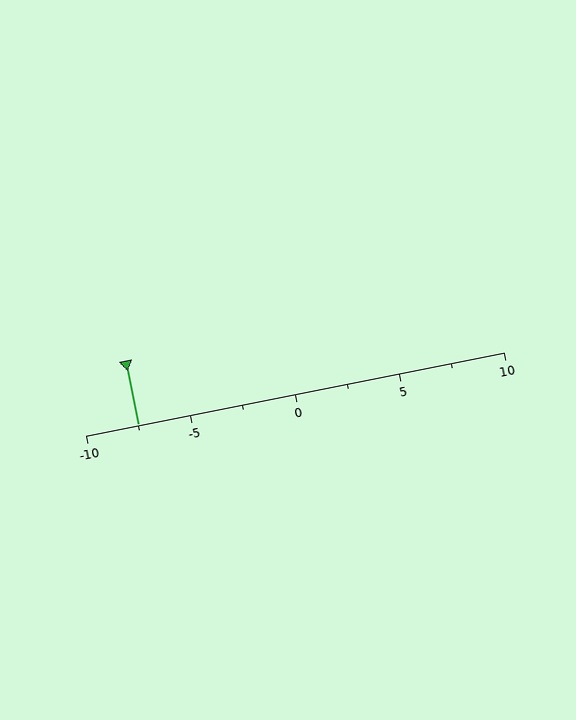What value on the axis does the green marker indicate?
The marker indicates approximately -7.5.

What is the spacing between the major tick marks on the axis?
The major ticks are spaced 5 apart.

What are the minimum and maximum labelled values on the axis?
The axis runs from -10 to 10.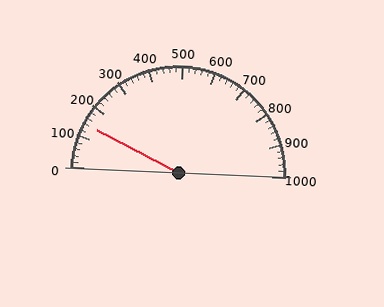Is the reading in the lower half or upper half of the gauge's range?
The reading is in the lower half of the range (0 to 1000).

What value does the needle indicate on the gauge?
The needle indicates approximately 140.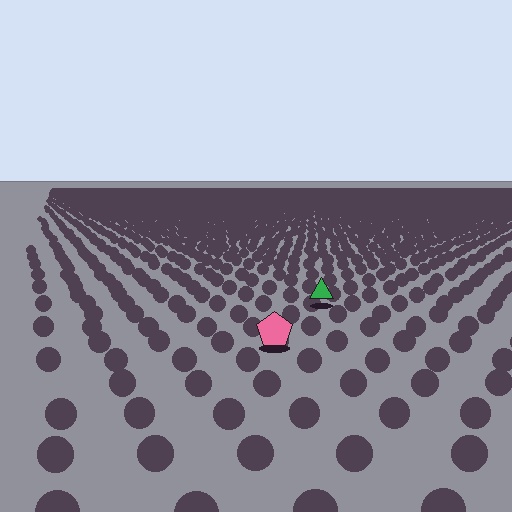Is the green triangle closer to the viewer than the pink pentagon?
No. The pink pentagon is closer — you can tell from the texture gradient: the ground texture is coarser near it.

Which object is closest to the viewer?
The pink pentagon is closest. The texture marks near it are larger and more spread out.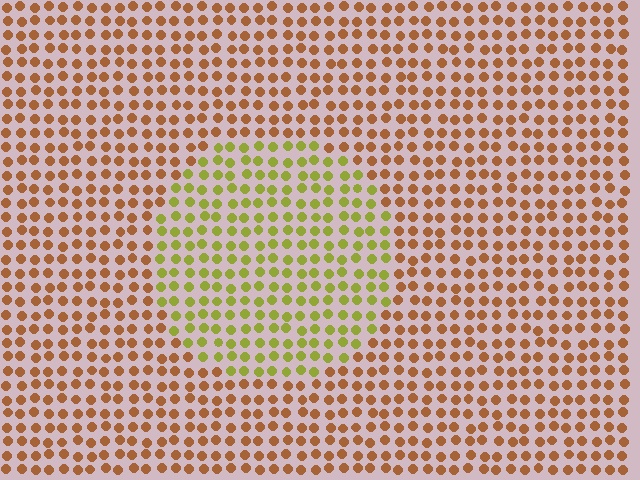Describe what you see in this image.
The image is filled with small brown elements in a uniform arrangement. A circle-shaped region is visible where the elements are tinted to a slightly different hue, forming a subtle color boundary.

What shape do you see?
I see a circle.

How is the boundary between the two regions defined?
The boundary is defined purely by a slight shift in hue (about 48 degrees). Spacing, size, and orientation are identical on both sides.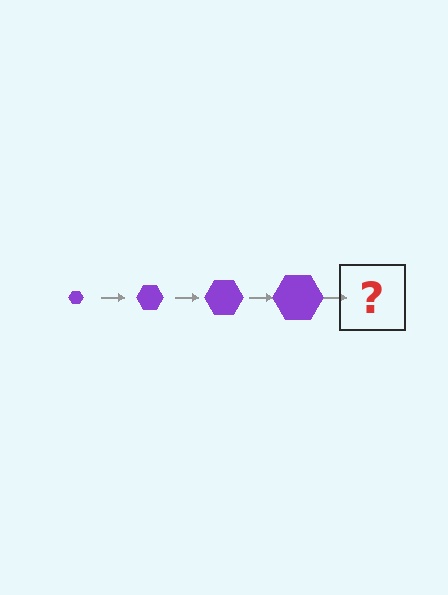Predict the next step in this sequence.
The next step is a purple hexagon, larger than the previous one.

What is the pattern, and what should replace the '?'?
The pattern is that the hexagon gets progressively larger each step. The '?' should be a purple hexagon, larger than the previous one.